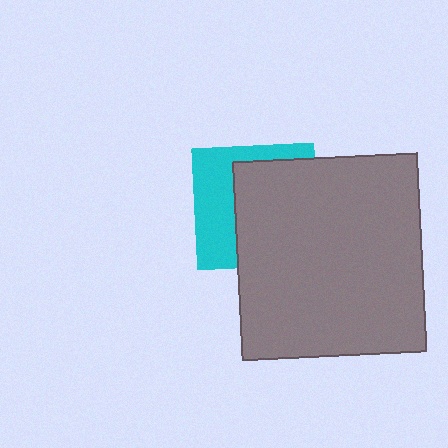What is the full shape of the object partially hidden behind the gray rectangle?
The partially hidden object is a cyan square.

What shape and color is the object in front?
The object in front is a gray rectangle.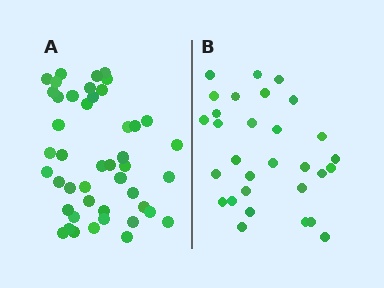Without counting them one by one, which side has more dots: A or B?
Region A (the left region) has more dots.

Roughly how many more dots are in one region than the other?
Region A has approximately 15 more dots than region B.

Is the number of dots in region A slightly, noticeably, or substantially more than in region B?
Region A has substantially more. The ratio is roughly 1.5 to 1.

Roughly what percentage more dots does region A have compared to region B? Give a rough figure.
About 50% more.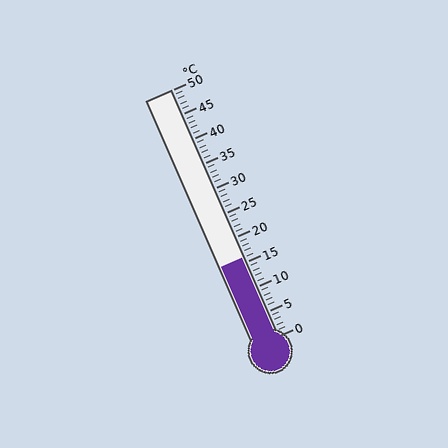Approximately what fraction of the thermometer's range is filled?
The thermometer is filled to approximately 30% of its range.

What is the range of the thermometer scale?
The thermometer scale ranges from 0°C to 50°C.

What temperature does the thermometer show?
The thermometer shows approximately 16°C.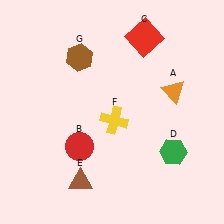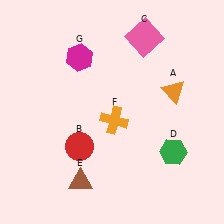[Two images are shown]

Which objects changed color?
C changed from red to pink. F changed from yellow to orange. G changed from brown to magenta.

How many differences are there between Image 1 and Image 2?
There are 3 differences between the two images.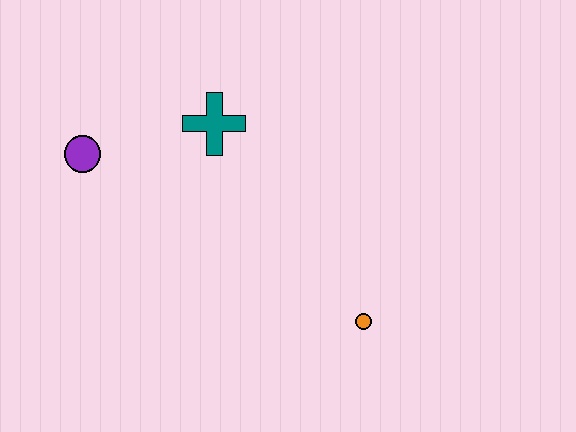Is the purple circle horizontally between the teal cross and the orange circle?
No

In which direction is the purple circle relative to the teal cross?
The purple circle is to the left of the teal cross.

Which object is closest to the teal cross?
The purple circle is closest to the teal cross.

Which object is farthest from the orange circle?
The purple circle is farthest from the orange circle.